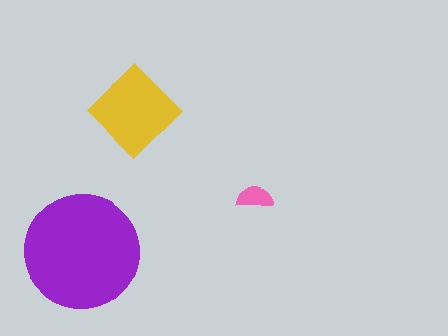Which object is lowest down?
The purple circle is bottommost.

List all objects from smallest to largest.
The pink semicircle, the yellow diamond, the purple circle.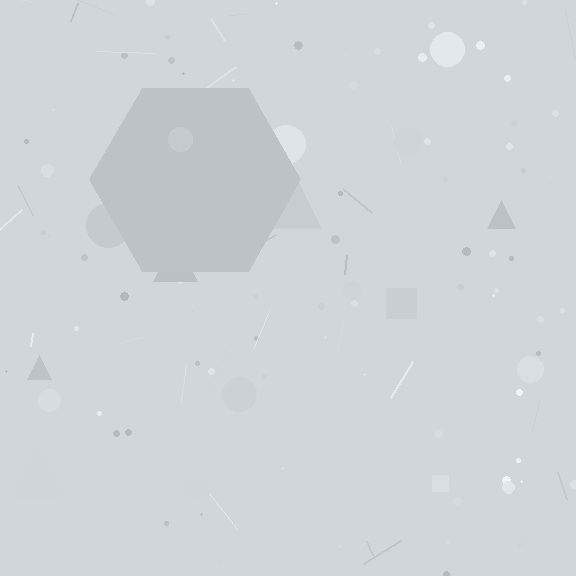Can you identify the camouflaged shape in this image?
The camouflaged shape is a hexagon.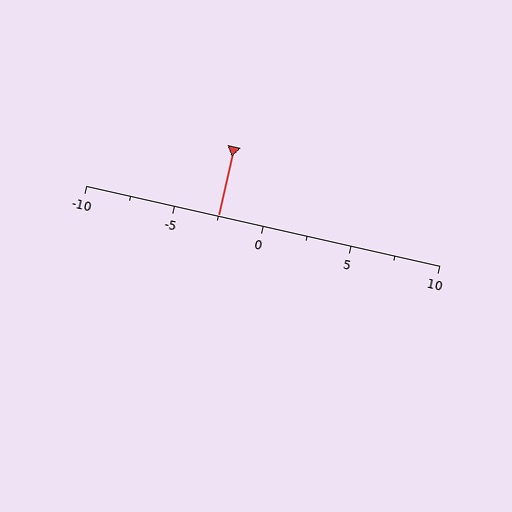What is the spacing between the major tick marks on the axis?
The major ticks are spaced 5 apart.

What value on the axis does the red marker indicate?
The marker indicates approximately -2.5.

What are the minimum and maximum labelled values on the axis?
The axis runs from -10 to 10.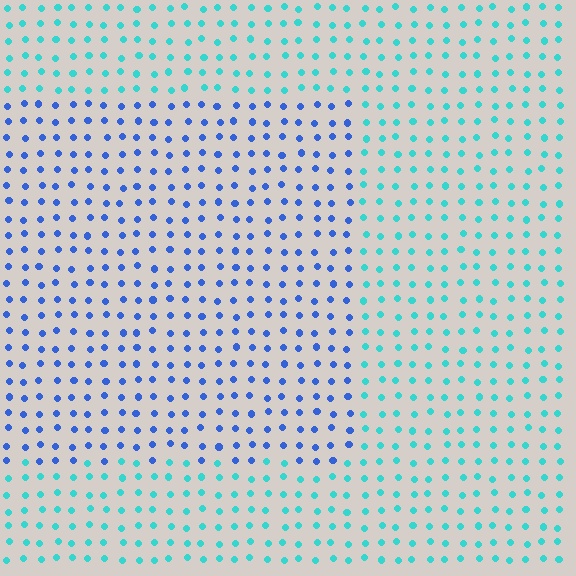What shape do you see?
I see a rectangle.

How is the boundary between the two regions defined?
The boundary is defined purely by a slight shift in hue (about 46 degrees). Spacing, size, and orientation are identical on both sides.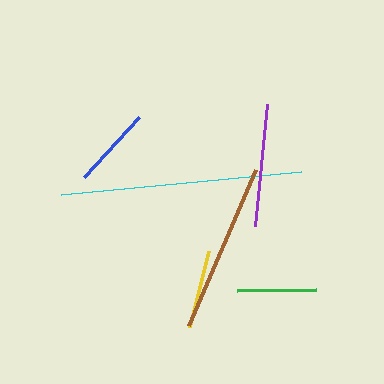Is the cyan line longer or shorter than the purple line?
The cyan line is longer than the purple line.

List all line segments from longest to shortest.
From longest to shortest: cyan, brown, purple, blue, green, yellow.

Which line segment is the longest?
The cyan line is the longest at approximately 241 pixels.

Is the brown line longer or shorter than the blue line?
The brown line is longer than the blue line.